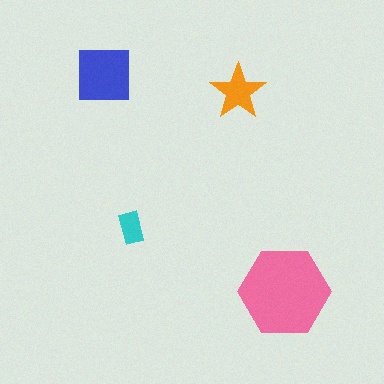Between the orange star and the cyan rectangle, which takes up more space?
The orange star.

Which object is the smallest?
The cyan rectangle.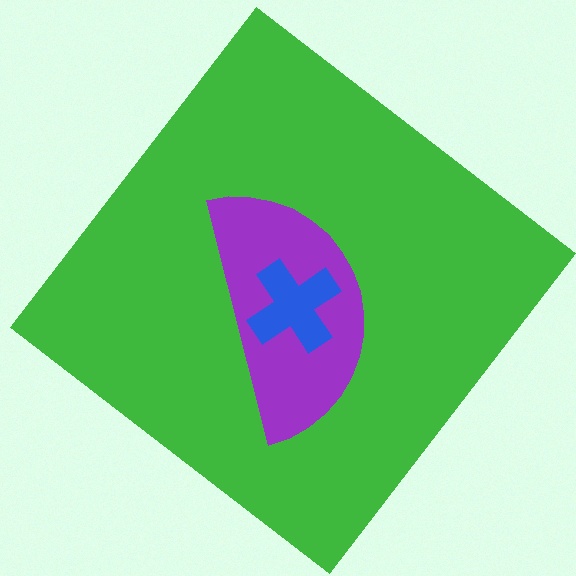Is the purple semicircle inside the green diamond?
Yes.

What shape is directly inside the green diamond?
The purple semicircle.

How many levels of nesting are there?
3.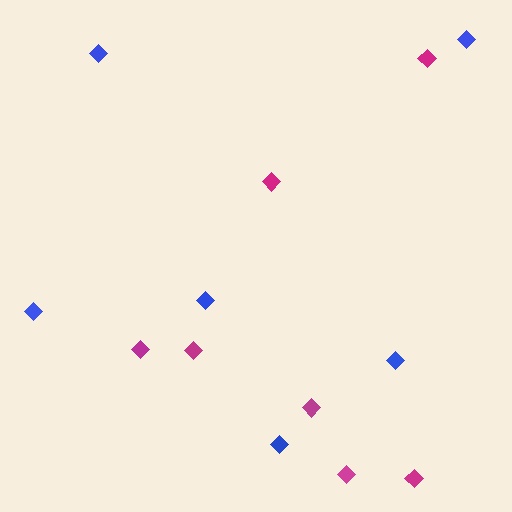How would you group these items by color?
There are 2 groups: one group of blue diamonds (6) and one group of magenta diamonds (7).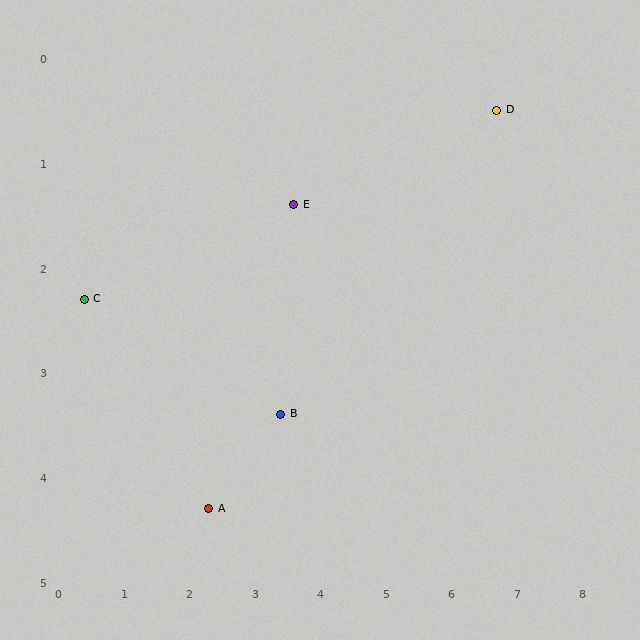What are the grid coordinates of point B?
Point B is at approximately (3.4, 3.4).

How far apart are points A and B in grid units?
Points A and B are about 1.4 grid units apart.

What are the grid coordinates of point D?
Point D is at approximately (6.7, 0.5).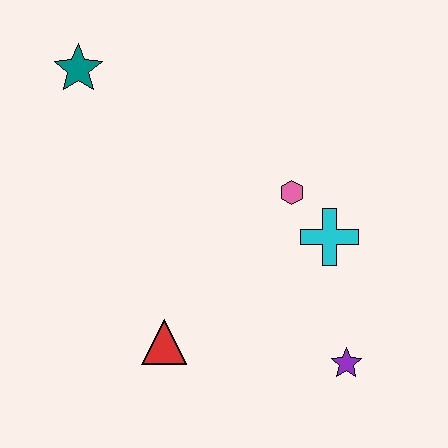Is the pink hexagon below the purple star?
No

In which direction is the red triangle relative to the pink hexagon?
The red triangle is below the pink hexagon.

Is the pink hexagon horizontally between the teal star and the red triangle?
No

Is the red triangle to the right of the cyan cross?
No